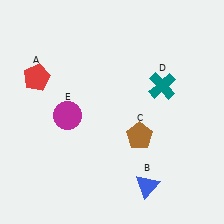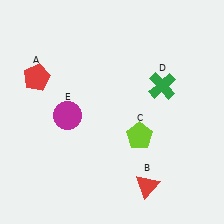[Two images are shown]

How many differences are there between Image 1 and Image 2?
There are 3 differences between the two images.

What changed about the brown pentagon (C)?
In Image 1, C is brown. In Image 2, it changed to lime.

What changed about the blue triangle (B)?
In Image 1, B is blue. In Image 2, it changed to red.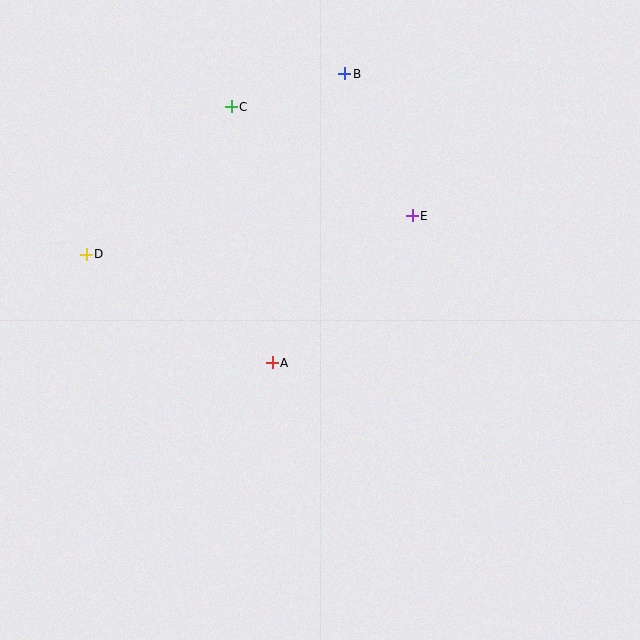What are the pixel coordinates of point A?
Point A is at (272, 363).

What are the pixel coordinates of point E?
Point E is at (412, 216).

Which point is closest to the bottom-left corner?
Point A is closest to the bottom-left corner.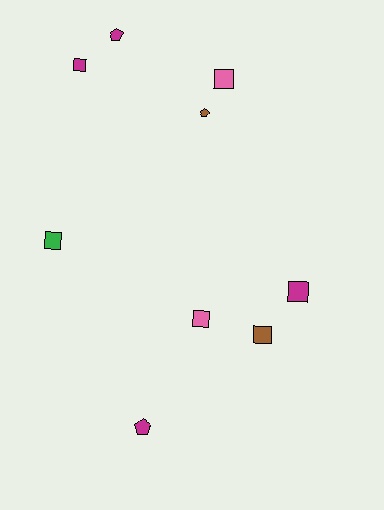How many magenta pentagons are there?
There are 2 magenta pentagons.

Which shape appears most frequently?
Square, with 6 objects.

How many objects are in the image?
There are 9 objects.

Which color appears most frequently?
Magenta, with 4 objects.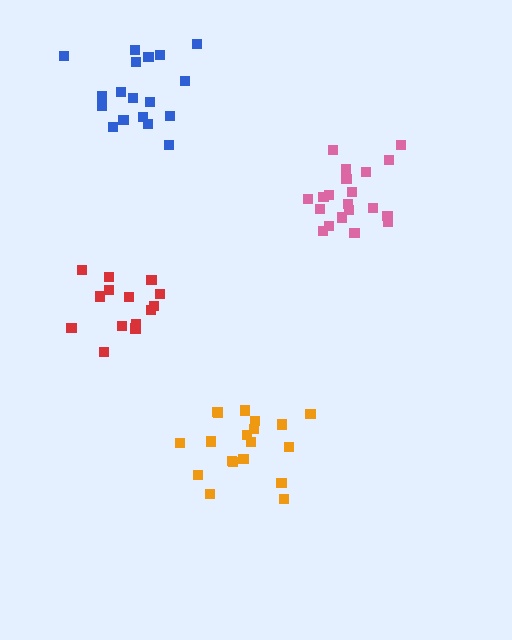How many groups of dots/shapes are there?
There are 4 groups.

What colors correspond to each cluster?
The clusters are colored: pink, blue, red, orange.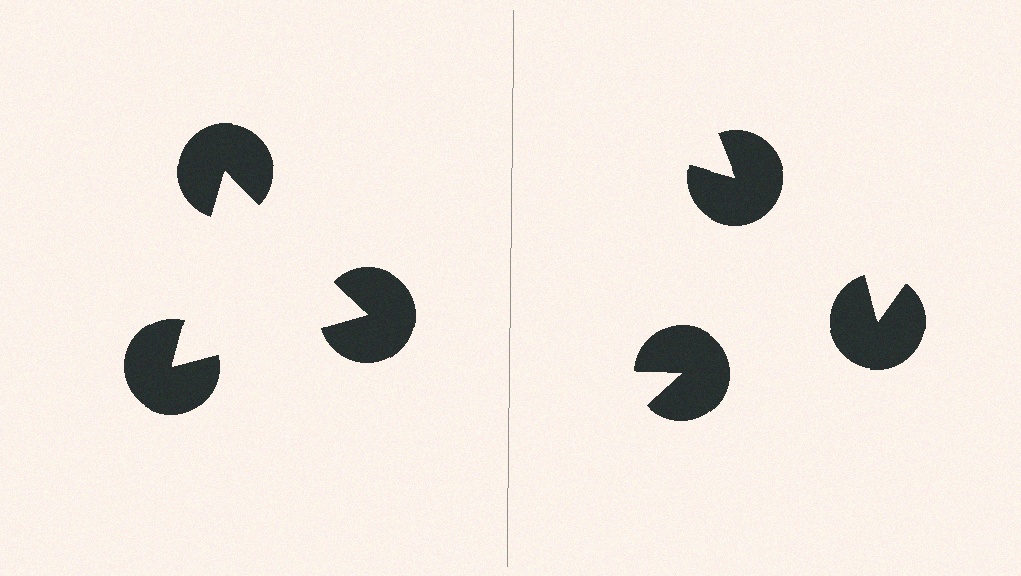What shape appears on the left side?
An illusory triangle.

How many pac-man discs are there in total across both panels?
6 — 3 on each side.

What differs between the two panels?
The pac-man discs are positioned identically on both sides; only the wedge orientations differ. On the left they align to a triangle; on the right they are misaligned.